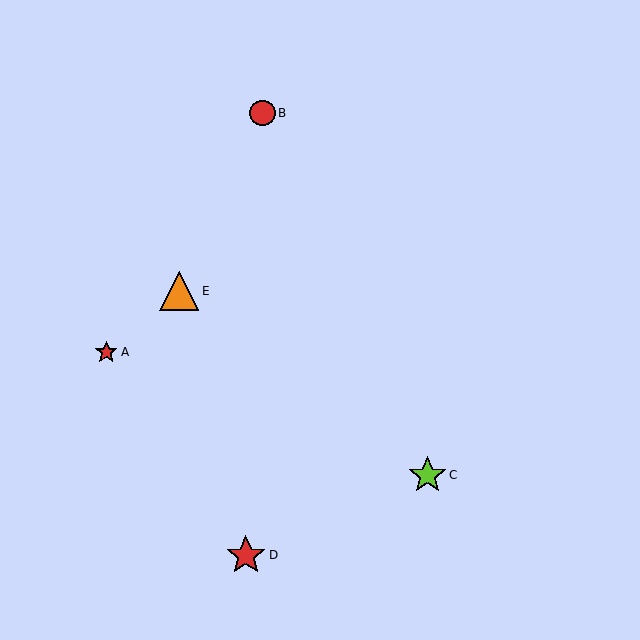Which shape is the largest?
The red star (labeled D) is the largest.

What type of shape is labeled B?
Shape B is a red circle.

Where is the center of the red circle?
The center of the red circle is at (262, 113).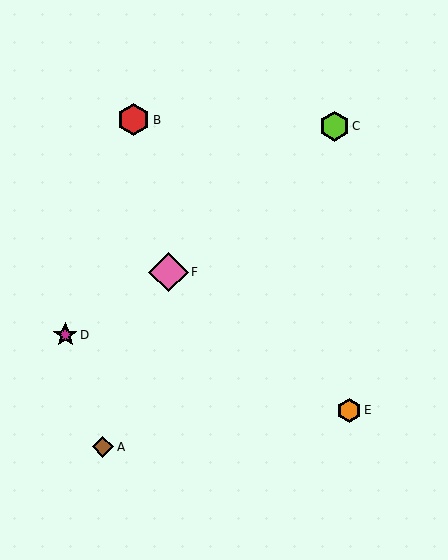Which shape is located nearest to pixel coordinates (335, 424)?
The orange hexagon (labeled E) at (349, 410) is nearest to that location.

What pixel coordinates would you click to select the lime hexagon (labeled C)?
Click at (334, 126) to select the lime hexagon C.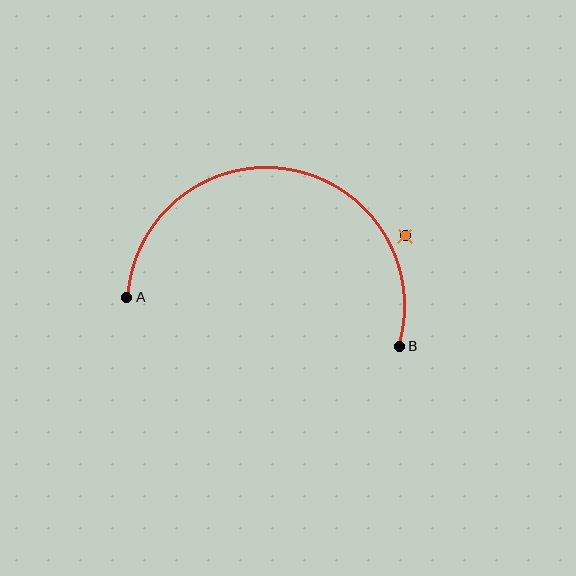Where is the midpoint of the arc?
The arc midpoint is the point on the curve farthest from the straight line joining A and B. It sits above that line.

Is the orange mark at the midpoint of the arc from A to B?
No — the orange mark does not lie on the arc at all. It sits slightly outside the curve.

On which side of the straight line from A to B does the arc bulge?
The arc bulges above the straight line connecting A and B.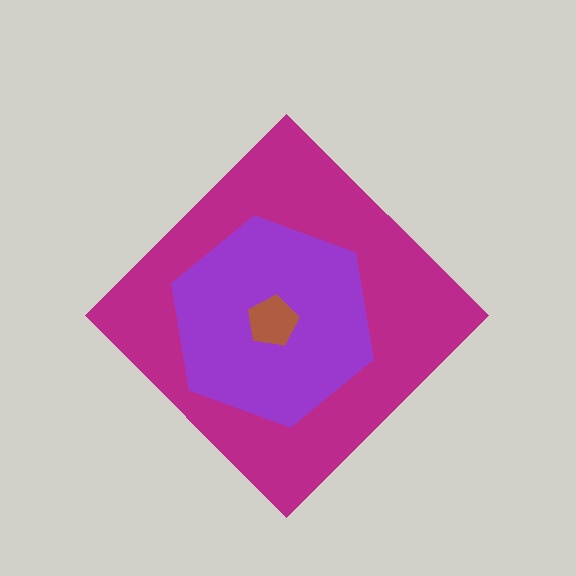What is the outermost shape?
The magenta diamond.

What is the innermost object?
The brown pentagon.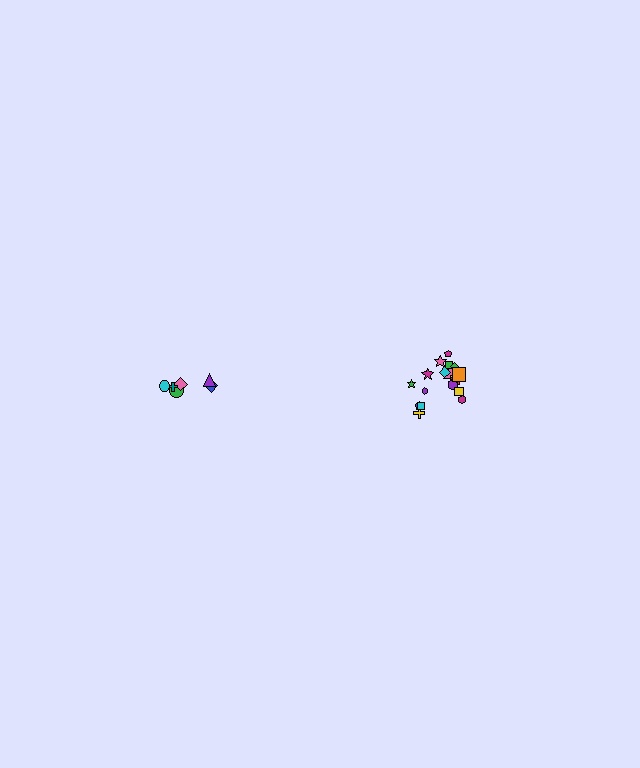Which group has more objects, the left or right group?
The right group.